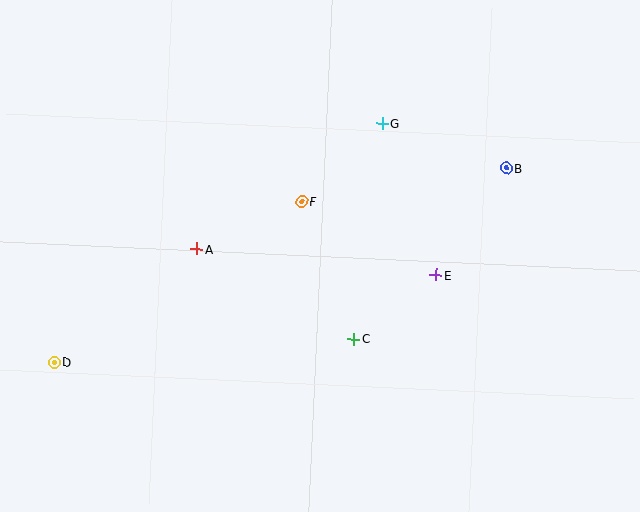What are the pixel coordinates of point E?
Point E is at (436, 275).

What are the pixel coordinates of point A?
Point A is at (197, 249).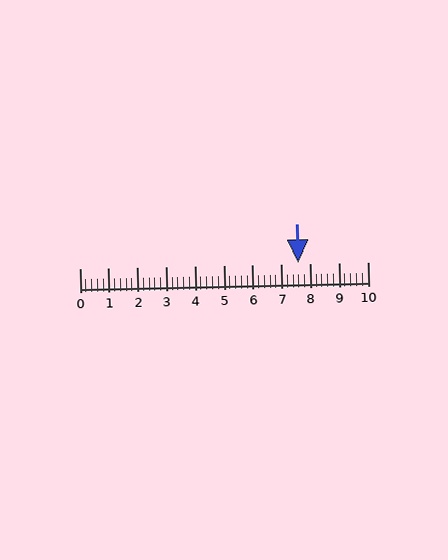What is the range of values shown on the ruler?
The ruler shows values from 0 to 10.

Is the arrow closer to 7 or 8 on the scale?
The arrow is closer to 8.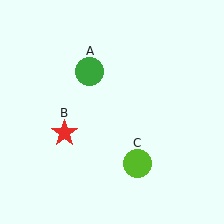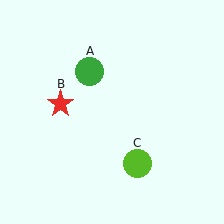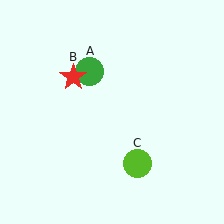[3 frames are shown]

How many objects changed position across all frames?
1 object changed position: red star (object B).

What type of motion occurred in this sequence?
The red star (object B) rotated clockwise around the center of the scene.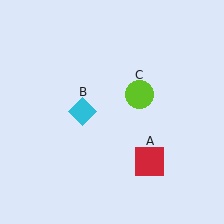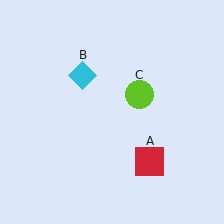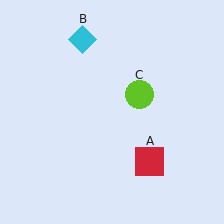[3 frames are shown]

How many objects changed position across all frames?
1 object changed position: cyan diamond (object B).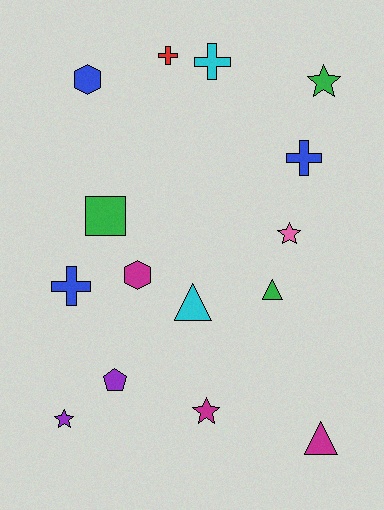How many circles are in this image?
There are no circles.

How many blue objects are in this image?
There are 3 blue objects.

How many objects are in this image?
There are 15 objects.